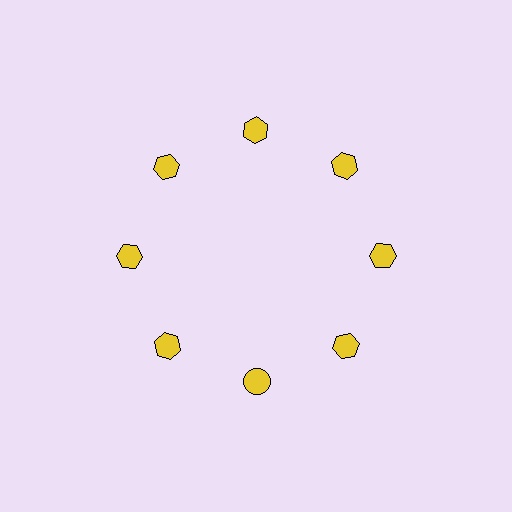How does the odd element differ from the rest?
It has a different shape: circle instead of hexagon.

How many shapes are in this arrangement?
There are 8 shapes arranged in a ring pattern.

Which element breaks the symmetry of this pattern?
The yellow circle at roughly the 6 o'clock position breaks the symmetry. All other shapes are yellow hexagons.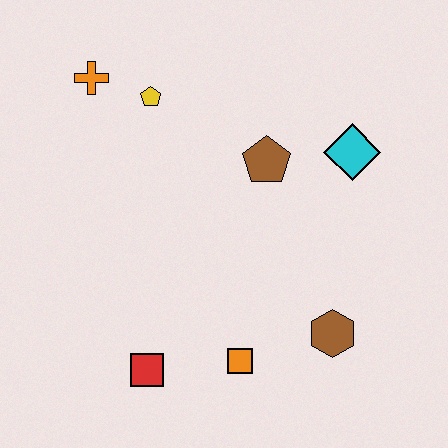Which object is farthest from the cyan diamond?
The red square is farthest from the cyan diamond.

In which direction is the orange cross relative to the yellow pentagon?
The orange cross is to the left of the yellow pentagon.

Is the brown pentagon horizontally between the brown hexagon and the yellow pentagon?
Yes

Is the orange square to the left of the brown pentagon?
Yes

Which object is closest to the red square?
The orange square is closest to the red square.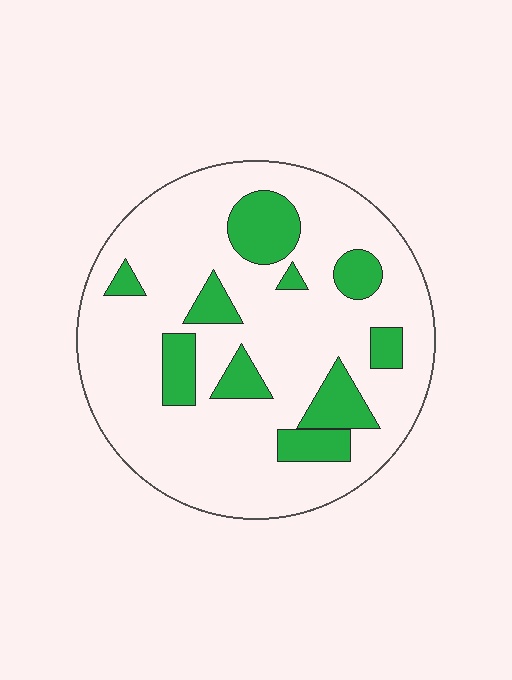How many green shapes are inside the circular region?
10.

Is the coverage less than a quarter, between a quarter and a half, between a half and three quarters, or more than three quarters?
Less than a quarter.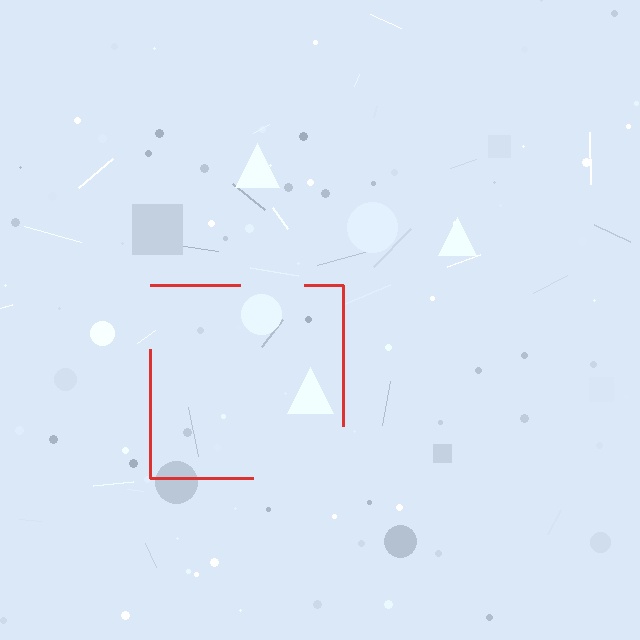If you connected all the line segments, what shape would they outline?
They would outline a square.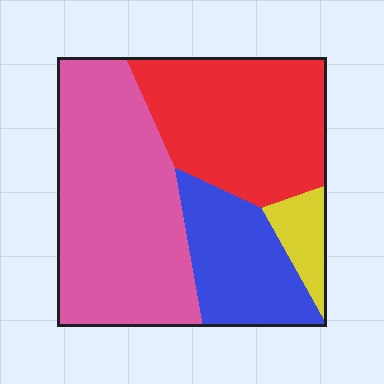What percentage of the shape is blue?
Blue covers around 20% of the shape.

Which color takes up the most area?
Pink, at roughly 45%.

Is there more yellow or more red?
Red.